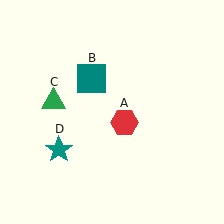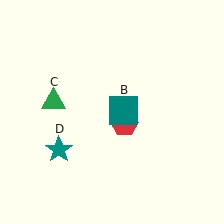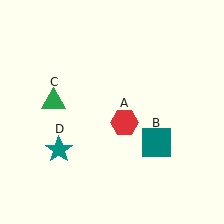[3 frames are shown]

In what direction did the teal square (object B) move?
The teal square (object B) moved down and to the right.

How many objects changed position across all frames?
1 object changed position: teal square (object B).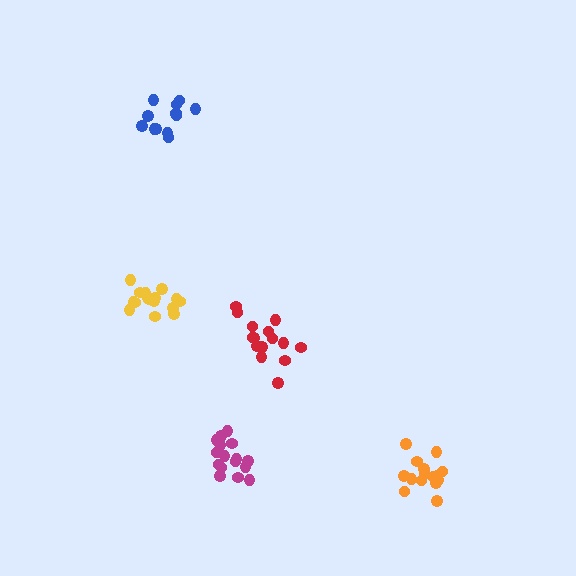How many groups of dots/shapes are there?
There are 5 groups.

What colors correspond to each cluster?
The clusters are colored: yellow, magenta, orange, blue, red.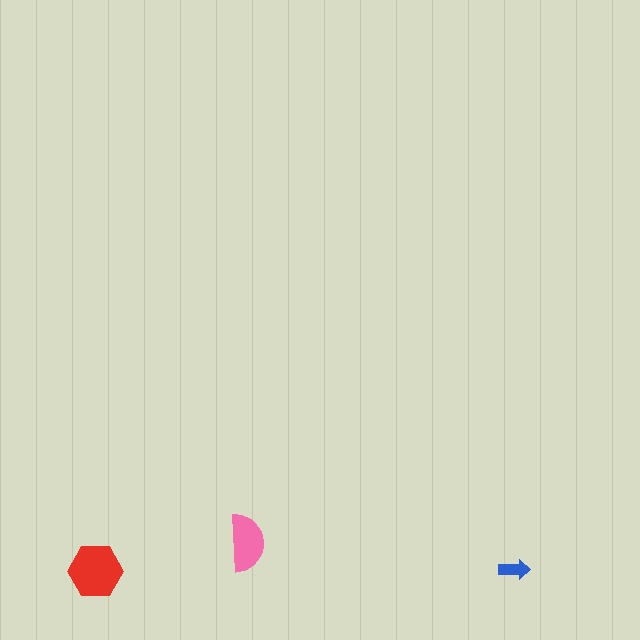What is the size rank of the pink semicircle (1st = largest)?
2nd.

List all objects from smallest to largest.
The blue arrow, the pink semicircle, the red hexagon.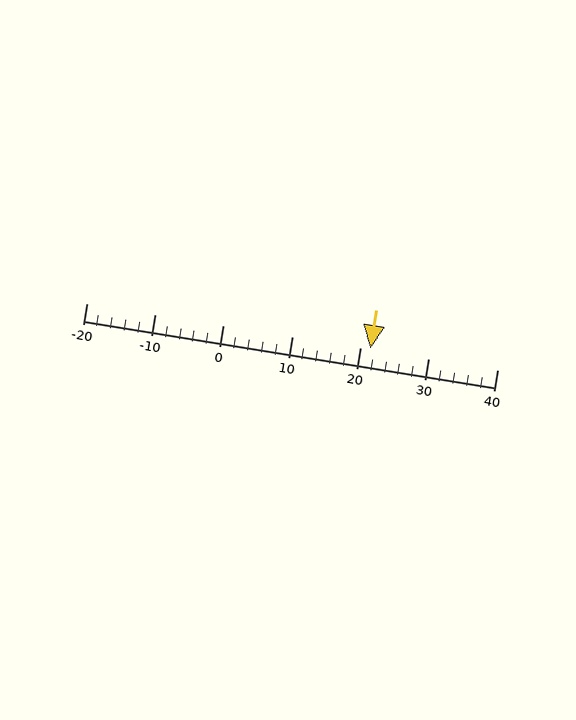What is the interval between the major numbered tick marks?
The major tick marks are spaced 10 units apart.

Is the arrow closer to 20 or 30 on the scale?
The arrow is closer to 20.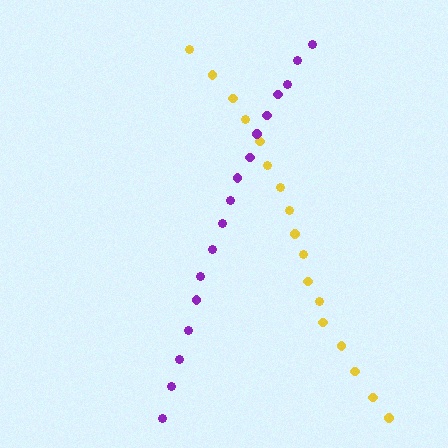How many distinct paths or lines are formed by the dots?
There are 2 distinct paths.